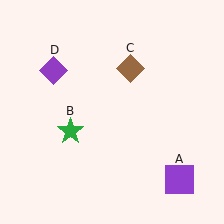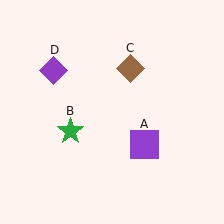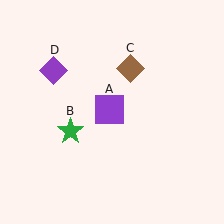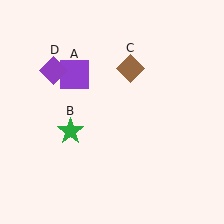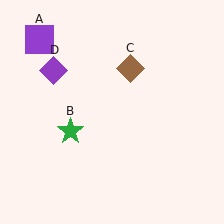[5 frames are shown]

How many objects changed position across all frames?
1 object changed position: purple square (object A).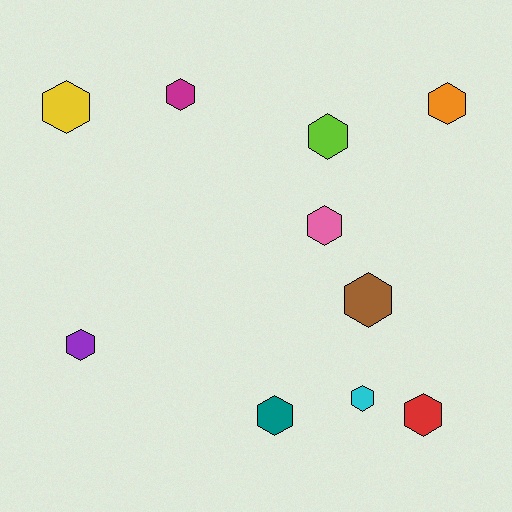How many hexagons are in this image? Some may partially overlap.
There are 10 hexagons.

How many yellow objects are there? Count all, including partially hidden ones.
There is 1 yellow object.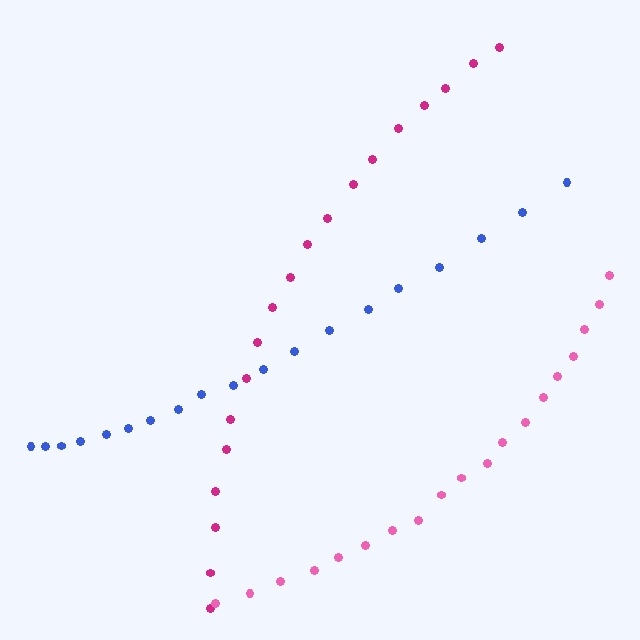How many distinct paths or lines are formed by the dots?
There are 3 distinct paths.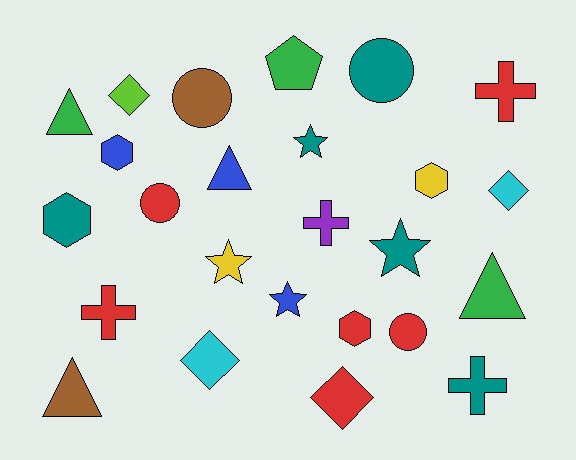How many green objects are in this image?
There are 3 green objects.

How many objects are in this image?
There are 25 objects.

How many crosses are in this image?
There are 4 crosses.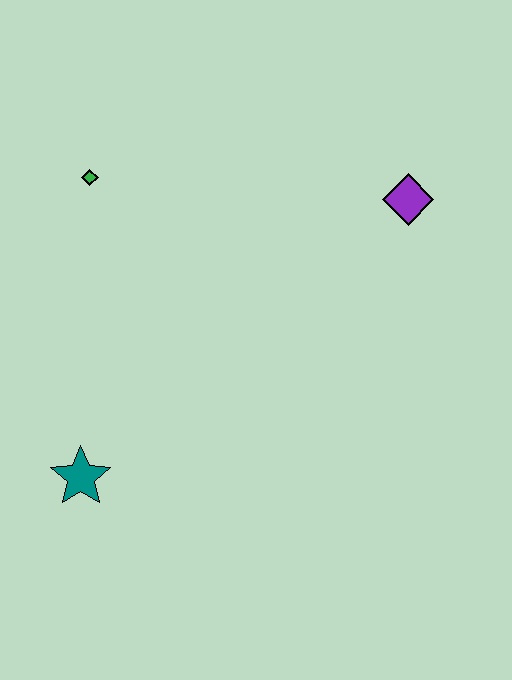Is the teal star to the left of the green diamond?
Yes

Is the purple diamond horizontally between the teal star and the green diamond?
No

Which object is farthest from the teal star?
The purple diamond is farthest from the teal star.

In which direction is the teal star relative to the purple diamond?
The teal star is to the left of the purple diamond.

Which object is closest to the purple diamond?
The green diamond is closest to the purple diamond.